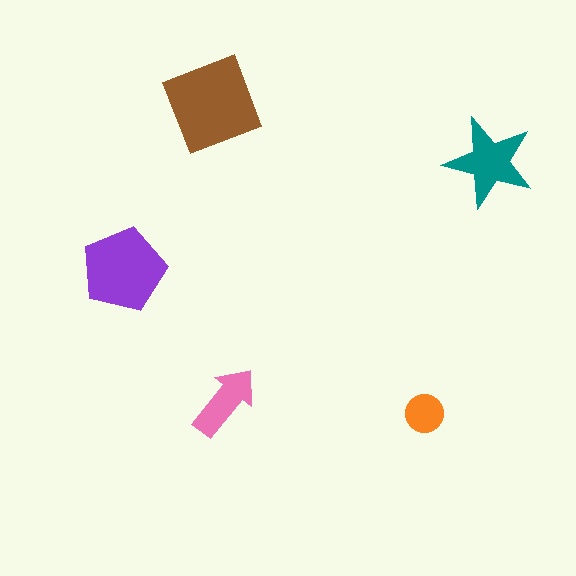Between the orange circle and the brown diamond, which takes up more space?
The brown diamond.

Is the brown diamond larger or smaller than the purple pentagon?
Larger.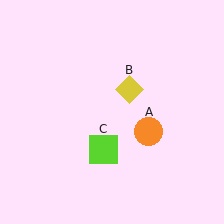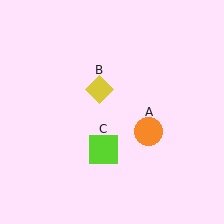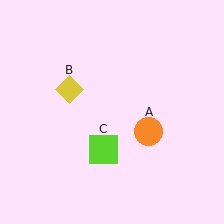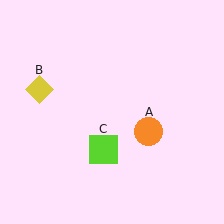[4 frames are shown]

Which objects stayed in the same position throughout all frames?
Orange circle (object A) and lime square (object C) remained stationary.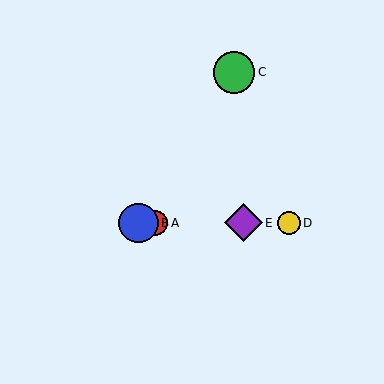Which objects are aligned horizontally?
Objects A, B, D, E are aligned horizontally.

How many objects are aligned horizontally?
4 objects (A, B, D, E) are aligned horizontally.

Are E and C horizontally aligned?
No, E is at y≈223 and C is at y≈72.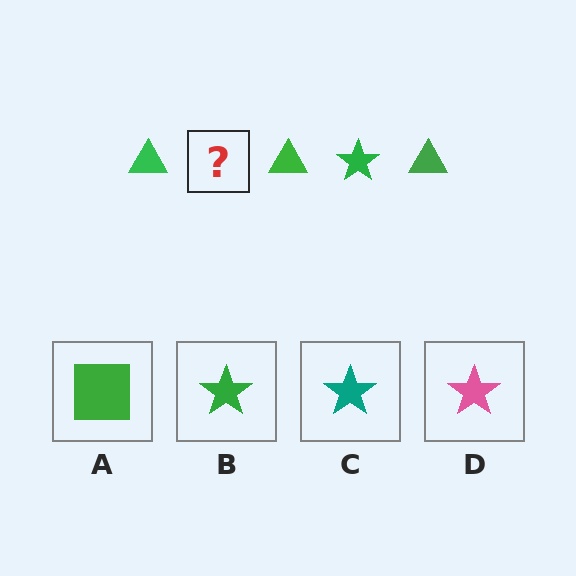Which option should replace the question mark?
Option B.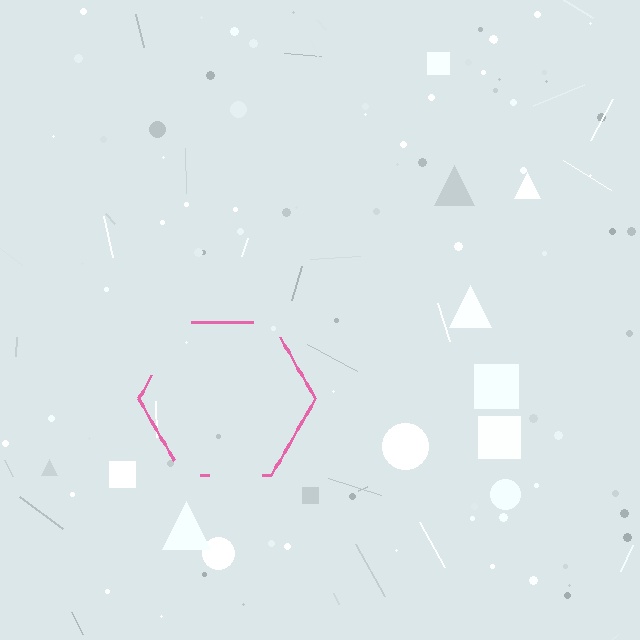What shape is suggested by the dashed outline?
The dashed outline suggests a hexagon.